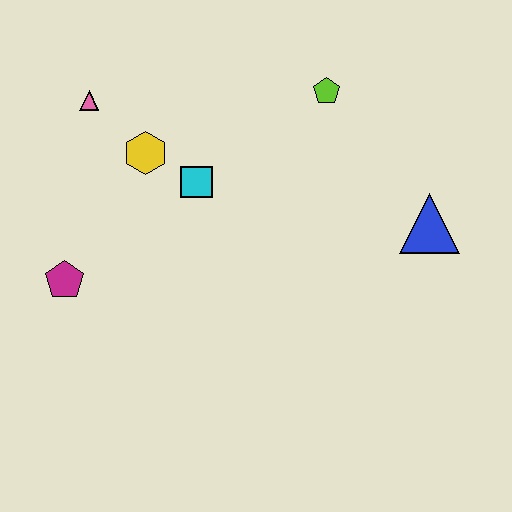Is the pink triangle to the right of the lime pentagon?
No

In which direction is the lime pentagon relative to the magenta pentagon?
The lime pentagon is to the right of the magenta pentagon.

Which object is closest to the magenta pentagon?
The yellow hexagon is closest to the magenta pentagon.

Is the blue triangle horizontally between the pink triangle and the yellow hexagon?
No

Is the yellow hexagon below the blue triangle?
No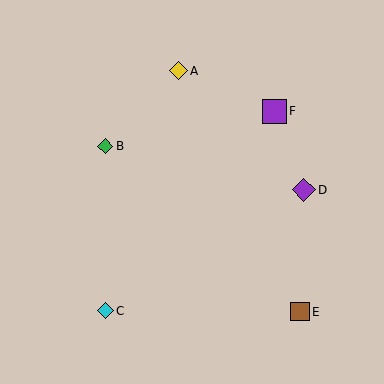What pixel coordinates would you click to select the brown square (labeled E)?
Click at (300, 312) to select the brown square E.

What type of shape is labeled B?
Shape B is a green diamond.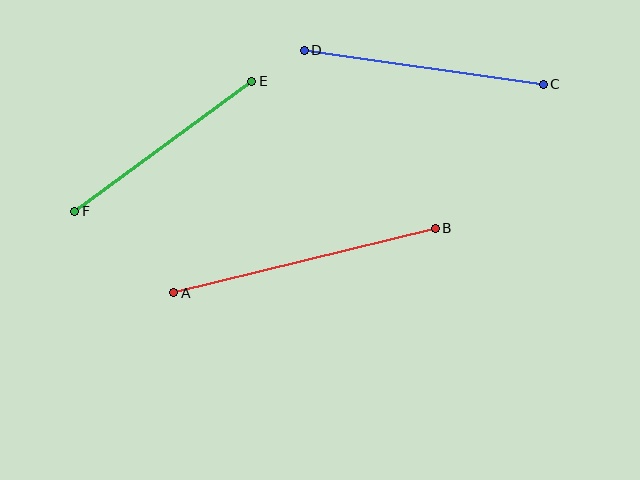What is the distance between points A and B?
The distance is approximately 269 pixels.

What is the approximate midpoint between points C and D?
The midpoint is at approximately (424, 67) pixels.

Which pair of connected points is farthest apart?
Points A and B are farthest apart.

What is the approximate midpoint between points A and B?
The midpoint is at approximately (305, 261) pixels.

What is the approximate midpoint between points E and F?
The midpoint is at approximately (163, 146) pixels.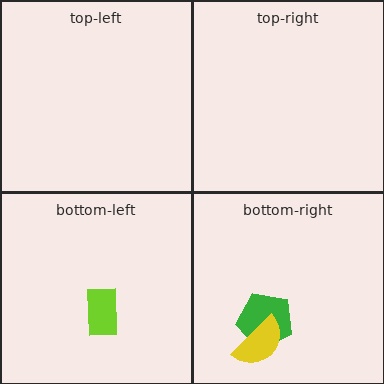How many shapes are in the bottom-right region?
2.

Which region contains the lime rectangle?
The bottom-left region.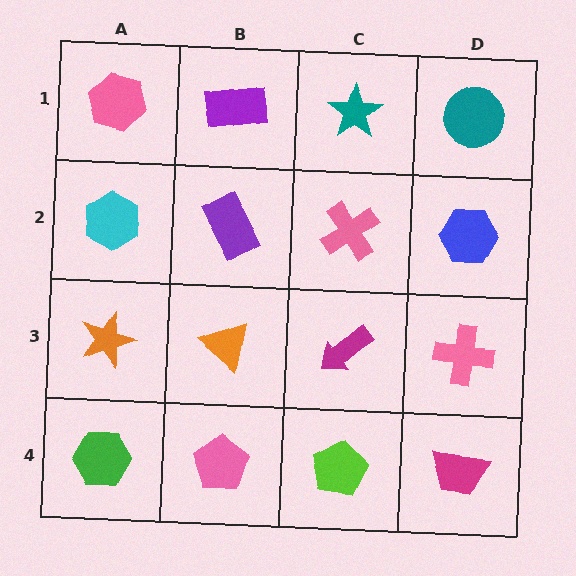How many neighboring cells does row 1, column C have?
3.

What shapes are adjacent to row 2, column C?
A teal star (row 1, column C), a magenta arrow (row 3, column C), a purple rectangle (row 2, column B), a blue hexagon (row 2, column D).